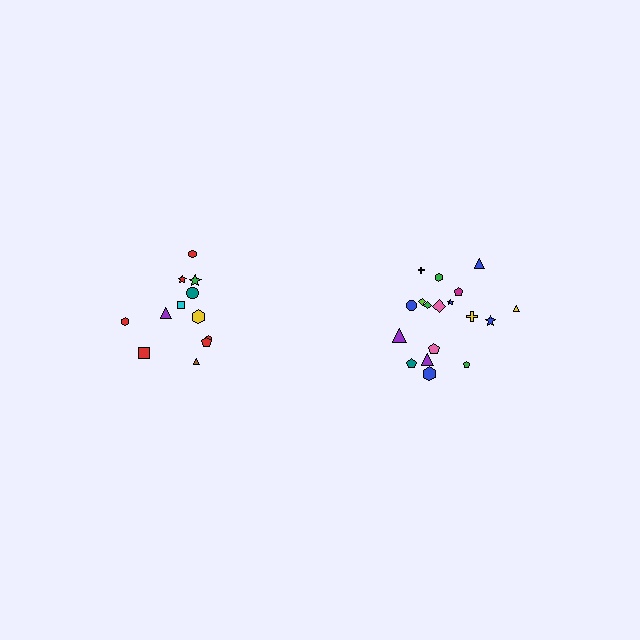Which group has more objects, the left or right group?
The right group.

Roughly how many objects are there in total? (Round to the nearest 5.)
Roughly 30 objects in total.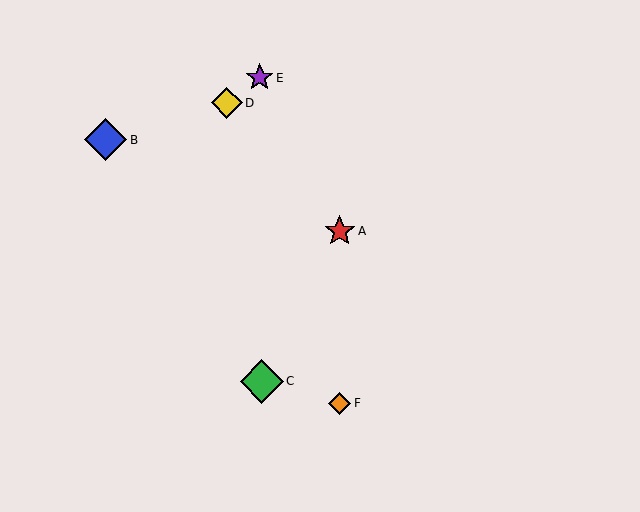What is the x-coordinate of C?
Object C is at x≈262.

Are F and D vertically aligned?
No, F is at x≈340 and D is at x≈227.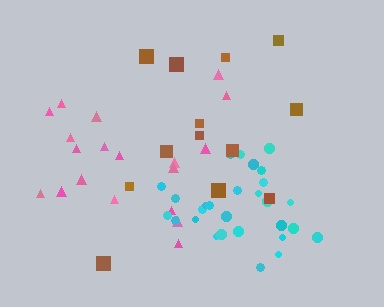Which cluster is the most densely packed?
Cyan.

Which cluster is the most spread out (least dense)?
Brown.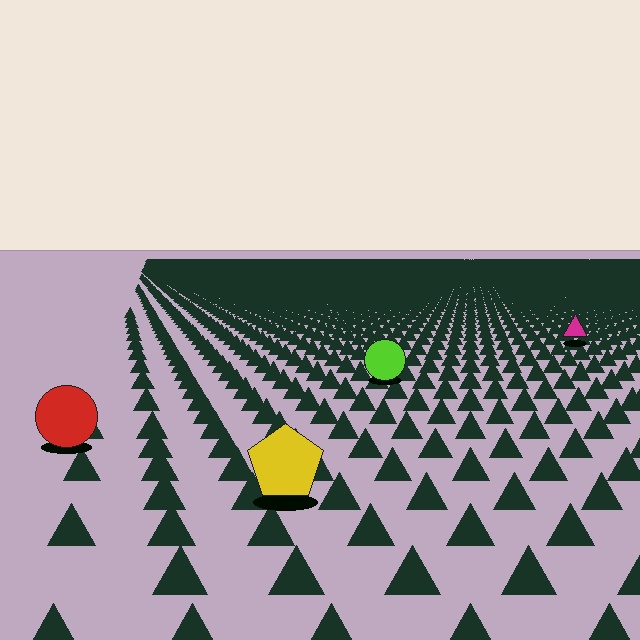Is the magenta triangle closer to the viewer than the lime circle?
No. The lime circle is closer — you can tell from the texture gradient: the ground texture is coarser near it.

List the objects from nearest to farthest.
From nearest to farthest: the yellow pentagon, the red circle, the lime circle, the magenta triangle.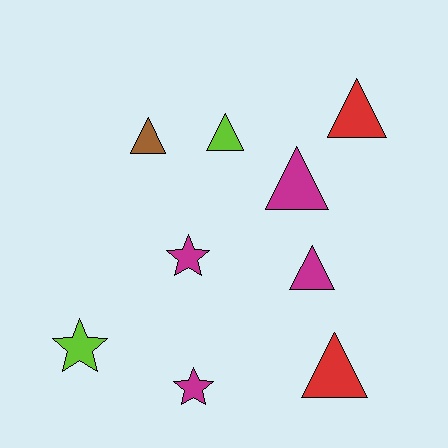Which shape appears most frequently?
Triangle, with 6 objects.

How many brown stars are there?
There are no brown stars.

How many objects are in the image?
There are 9 objects.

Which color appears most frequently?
Magenta, with 4 objects.